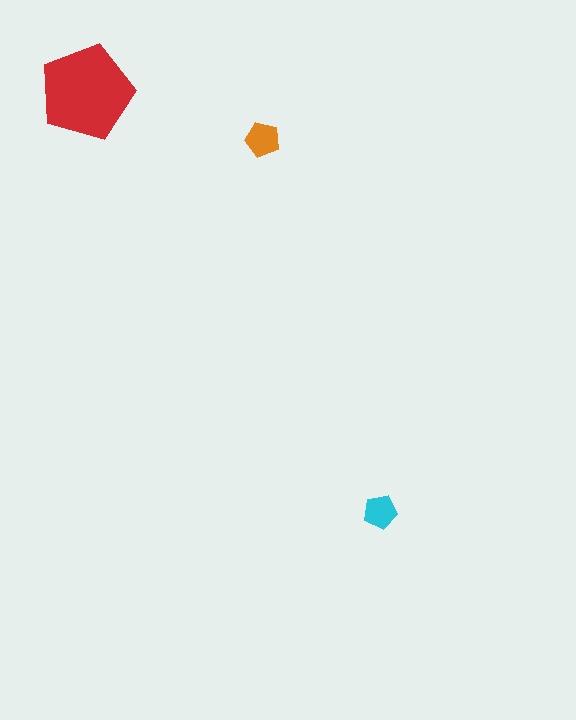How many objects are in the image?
There are 3 objects in the image.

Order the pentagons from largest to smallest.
the red one, the orange one, the cyan one.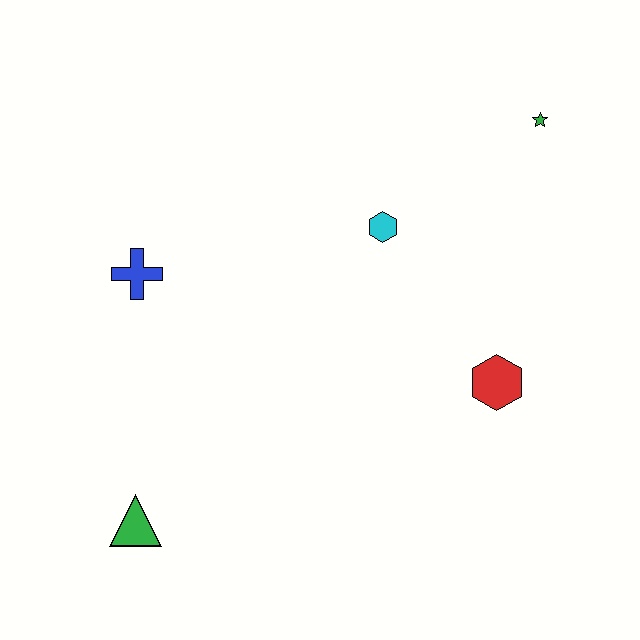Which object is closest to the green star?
The cyan hexagon is closest to the green star.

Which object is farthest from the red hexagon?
The green triangle is farthest from the red hexagon.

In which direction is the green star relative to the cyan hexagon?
The green star is to the right of the cyan hexagon.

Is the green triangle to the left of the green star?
Yes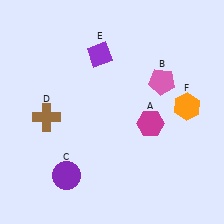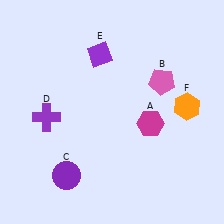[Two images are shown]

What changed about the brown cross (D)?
In Image 1, D is brown. In Image 2, it changed to purple.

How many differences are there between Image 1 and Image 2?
There is 1 difference between the two images.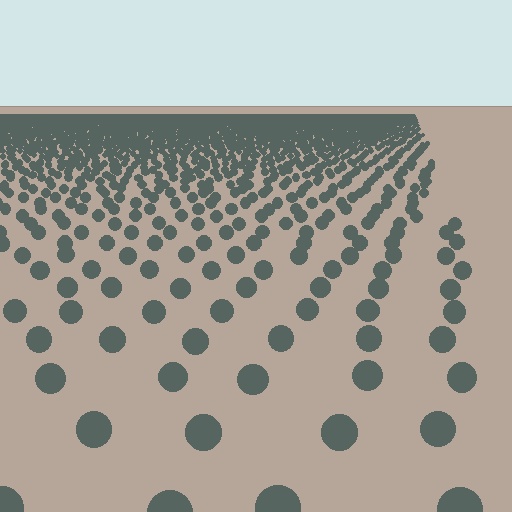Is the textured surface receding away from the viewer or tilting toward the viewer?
The surface is receding away from the viewer. Texture elements get smaller and denser toward the top.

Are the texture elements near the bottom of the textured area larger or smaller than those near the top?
Larger. Near the bottom, elements are closer to the viewer and appear at a bigger on-screen size.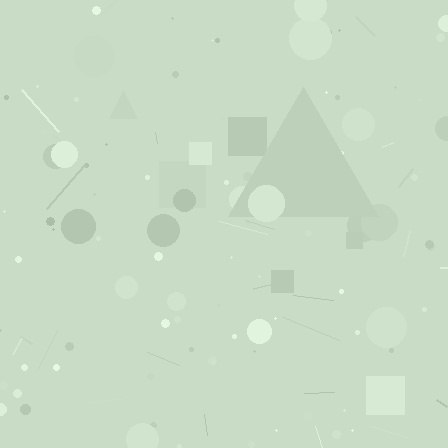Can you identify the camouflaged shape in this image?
The camouflaged shape is a triangle.